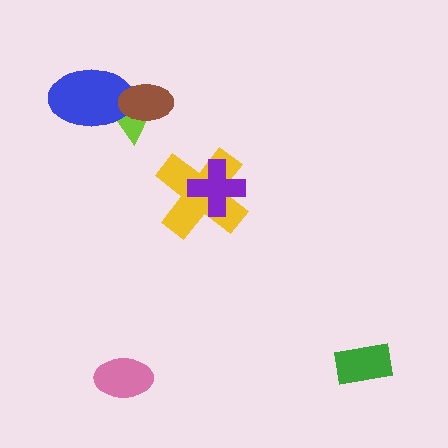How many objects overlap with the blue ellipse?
2 objects overlap with the blue ellipse.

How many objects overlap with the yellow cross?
1 object overlaps with the yellow cross.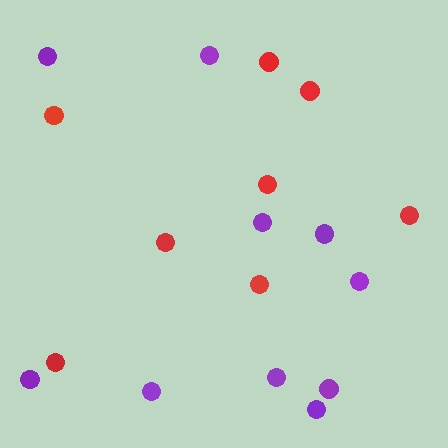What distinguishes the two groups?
There are 2 groups: one group of purple circles (10) and one group of red circles (8).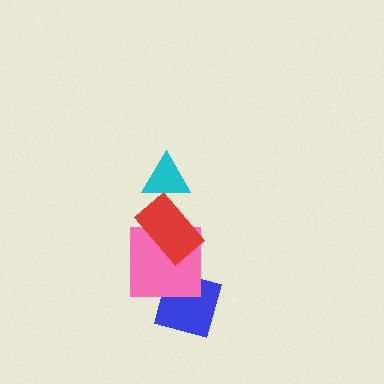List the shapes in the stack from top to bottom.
From top to bottom: the cyan triangle, the red rectangle, the pink square, the blue diamond.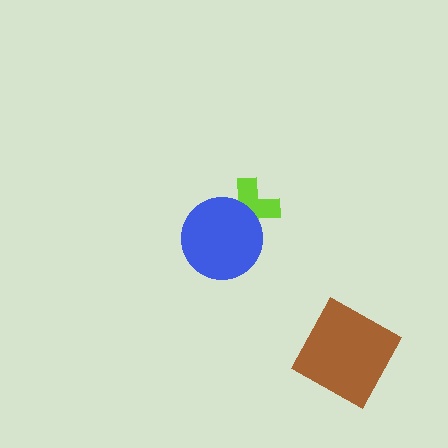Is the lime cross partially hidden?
Yes, it is partially covered by another shape.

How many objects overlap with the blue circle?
1 object overlaps with the blue circle.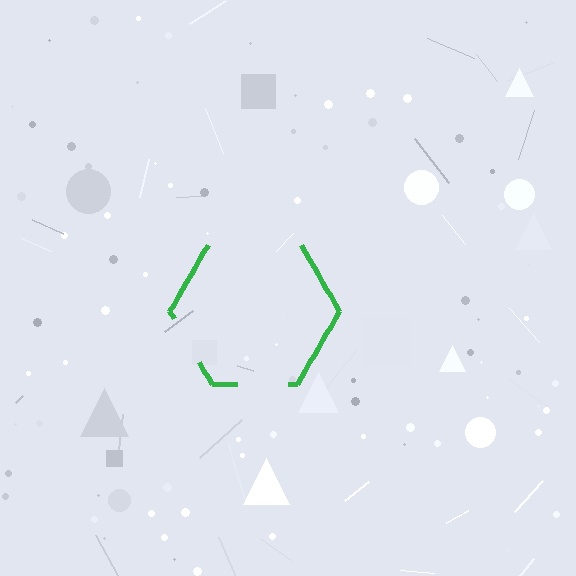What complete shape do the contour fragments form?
The contour fragments form a hexagon.